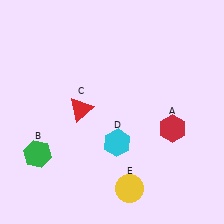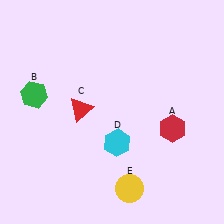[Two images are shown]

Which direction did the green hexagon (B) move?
The green hexagon (B) moved up.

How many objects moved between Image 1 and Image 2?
1 object moved between the two images.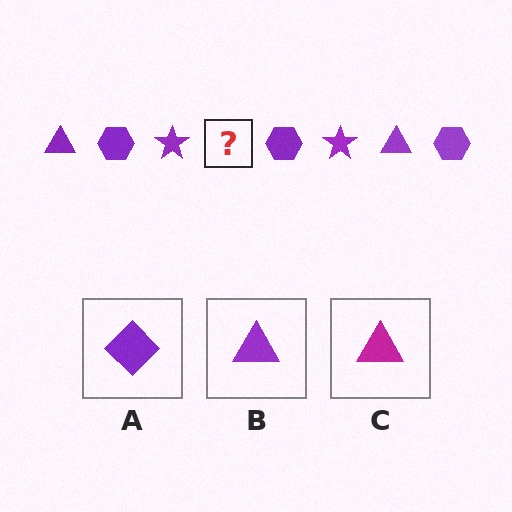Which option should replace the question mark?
Option B.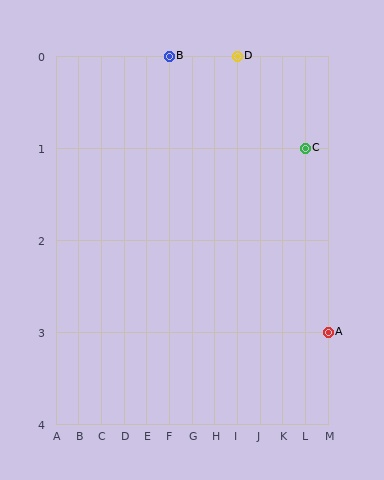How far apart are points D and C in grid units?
Points D and C are 3 columns and 1 row apart (about 3.2 grid units diagonally).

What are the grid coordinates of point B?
Point B is at grid coordinates (F, 0).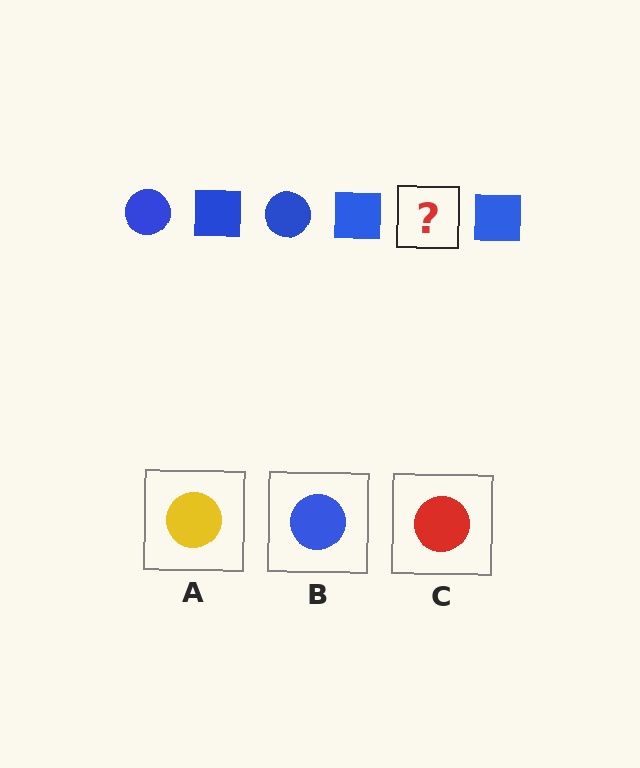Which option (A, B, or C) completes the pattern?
B.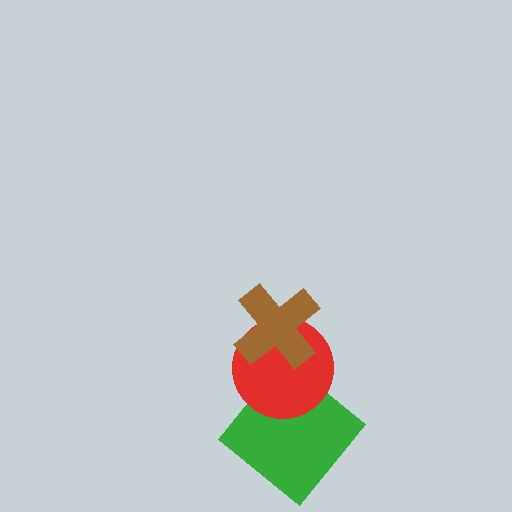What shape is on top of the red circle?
The brown cross is on top of the red circle.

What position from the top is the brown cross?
The brown cross is 1st from the top.